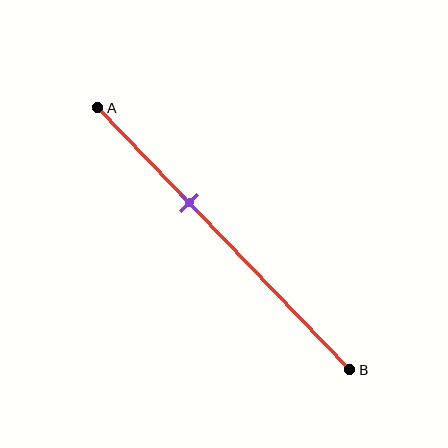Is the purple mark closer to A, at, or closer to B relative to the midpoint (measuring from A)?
The purple mark is closer to point A than the midpoint of segment AB.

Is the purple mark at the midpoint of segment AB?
No, the mark is at about 35% from A, not at the 50% midpoint.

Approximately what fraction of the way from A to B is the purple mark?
The purple mark is approximately 35% of the way from A to B.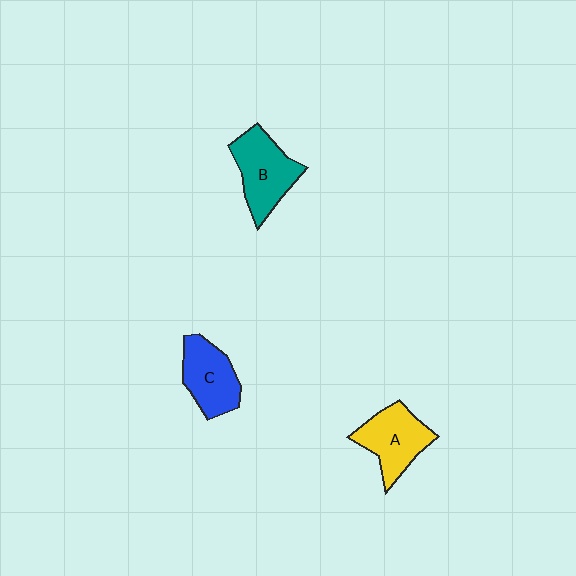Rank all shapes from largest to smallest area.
From largest to smallest: B (teal), A (yellow), C (blue).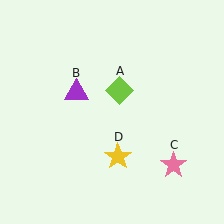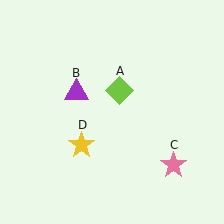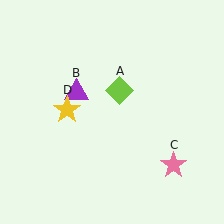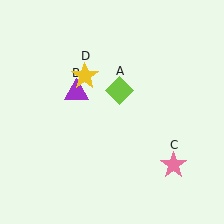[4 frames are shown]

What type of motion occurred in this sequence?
The yellow star (object D) rotated clockwise around the center of the scene.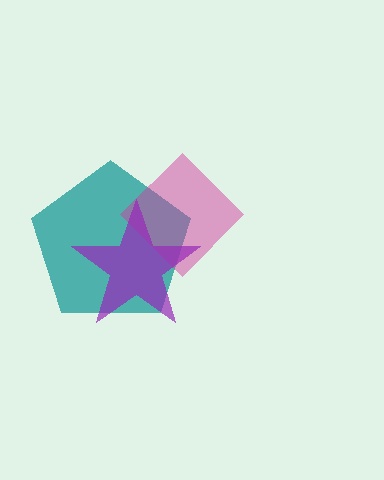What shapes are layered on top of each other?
The layered shapes are: a teal pentagon, a magenta diamond, a purple star.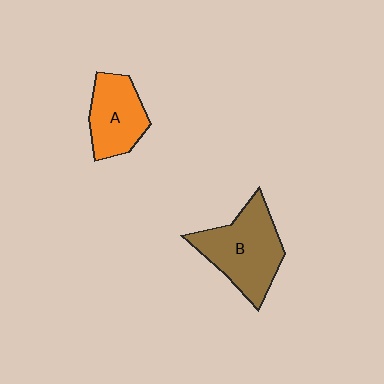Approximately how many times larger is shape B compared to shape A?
Approximately 1.4 times.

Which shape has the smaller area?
Shape A (orange).